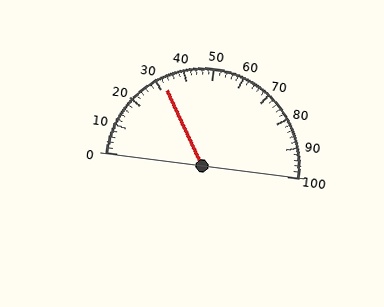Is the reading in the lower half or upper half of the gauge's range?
The reading is in the lower half of the range (0 to 100).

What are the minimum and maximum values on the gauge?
The gauge ranges from 0 to 100.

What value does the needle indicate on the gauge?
The needle indicates approximately 32.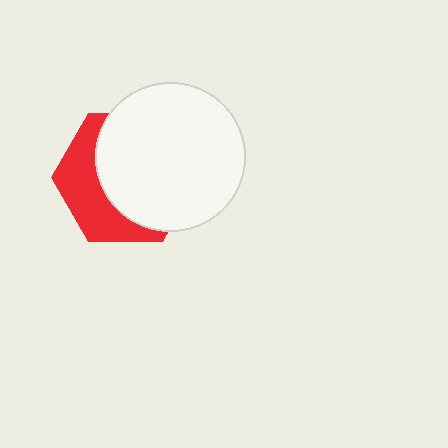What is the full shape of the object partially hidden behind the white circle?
The partially hidden object is a red hexagon.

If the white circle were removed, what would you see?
You would see the complete red hexagon.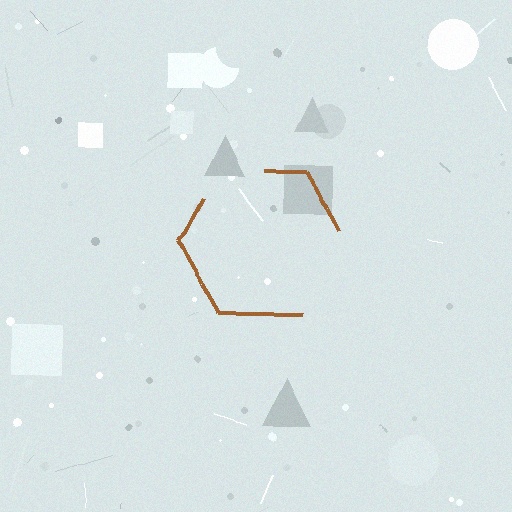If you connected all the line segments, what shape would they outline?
They would outline a hexagon.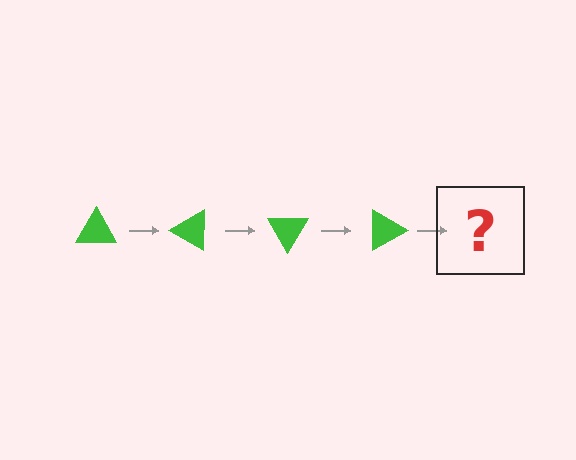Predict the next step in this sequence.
The next step is a green triangle rotated 120 degrees.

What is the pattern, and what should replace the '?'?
The pattern is that the triangle rotates 30 degrees each step. The '?' should be a green triangle rotated 120 degrees.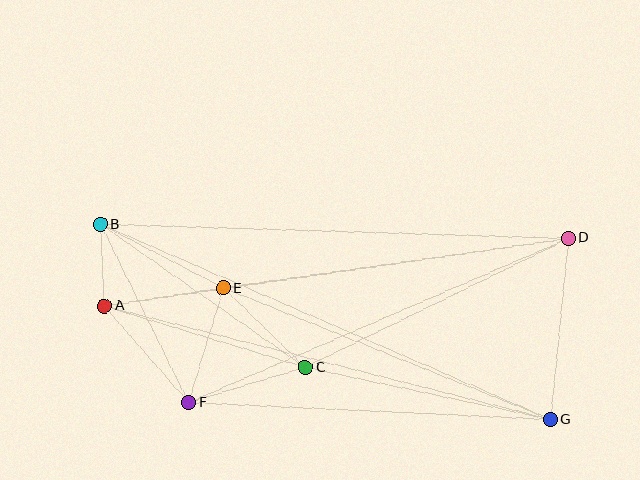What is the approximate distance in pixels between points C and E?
The distance between C and E is approximately 114 pixels.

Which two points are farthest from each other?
Points B and G are farthest from each other.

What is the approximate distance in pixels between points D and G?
The distance between D and G is approximately 182 pixels.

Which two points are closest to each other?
Points A and B are closest to each other.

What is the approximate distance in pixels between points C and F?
The distance between C and F is approximately 121 pixels.